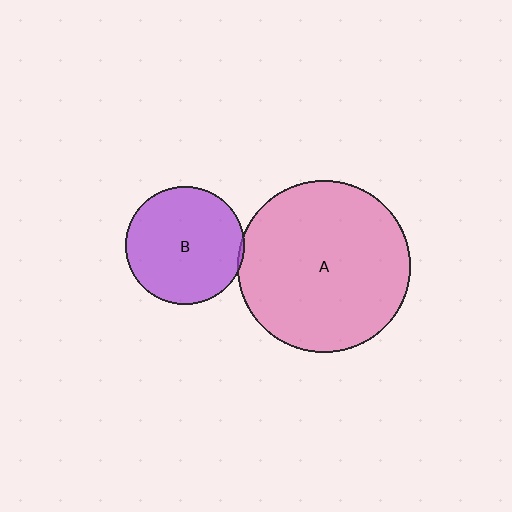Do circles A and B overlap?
Yes.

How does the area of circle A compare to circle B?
Approximately 2.1 times.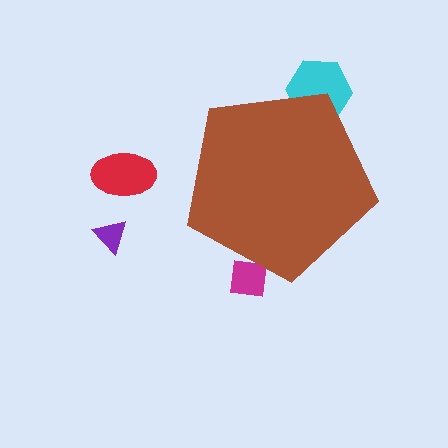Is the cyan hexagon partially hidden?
Yes, the cyan hexagon is partially hidden behind the brown pentagon.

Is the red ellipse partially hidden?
No, the red ellipse is fully visible.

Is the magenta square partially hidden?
Yes, the magenta square is partially hidden behind the brown pentagon.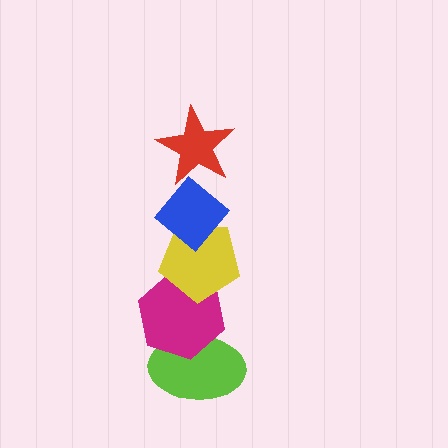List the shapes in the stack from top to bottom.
From top to bottom: the red star, the blue diamond, the yellow pentagon, the magenta hexagon, the lime ellipse.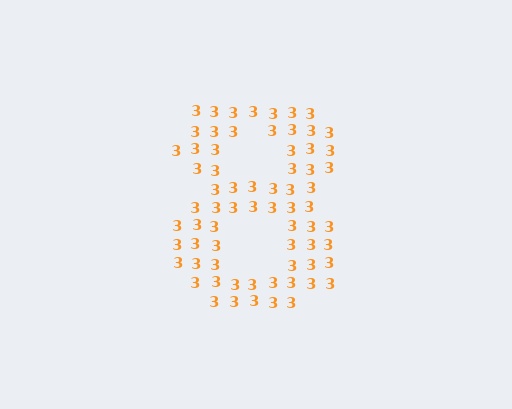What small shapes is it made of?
It is made of small digit 3's.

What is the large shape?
The large shape is the digit 8.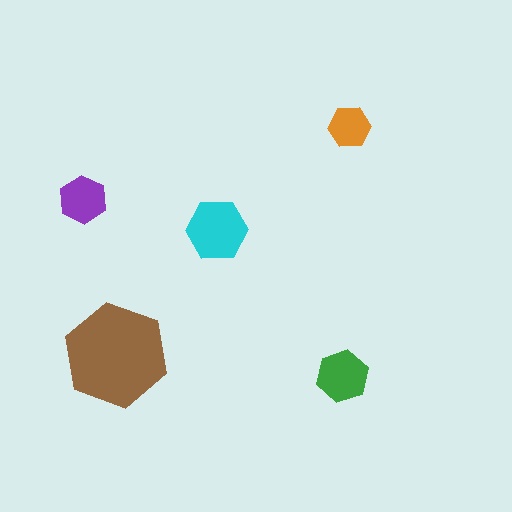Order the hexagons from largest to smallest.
the brown one, the cyan one, the green one, the purple one, the orange one.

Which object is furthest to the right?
The orange hexagon is rightmost.